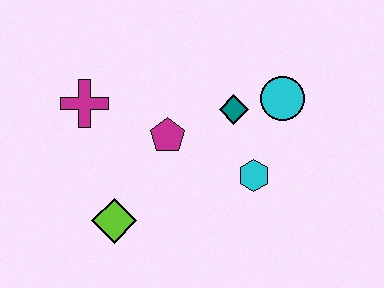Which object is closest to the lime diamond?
The magenta pentagon is closest to the lime diamond.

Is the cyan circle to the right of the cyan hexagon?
Yes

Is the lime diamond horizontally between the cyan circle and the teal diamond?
No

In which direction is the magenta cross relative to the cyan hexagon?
The magenta cross is to the left of the cyan hexagon.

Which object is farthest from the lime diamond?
The cyan circle is farthest from the lime diamond.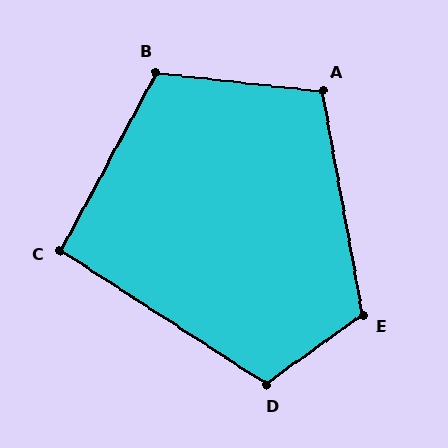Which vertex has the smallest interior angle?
C, at approximately 95 degrees.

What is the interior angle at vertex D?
Approximately 111 degrees (obtuse).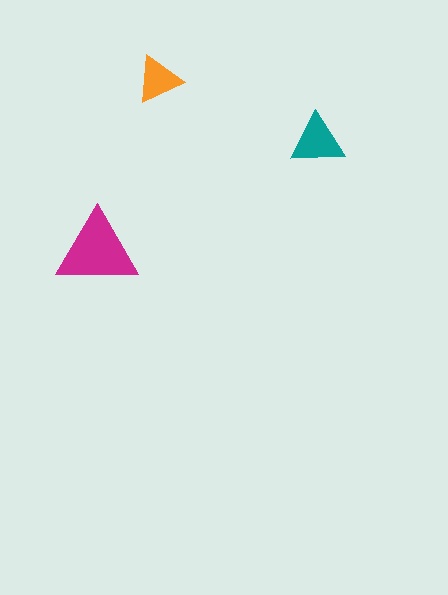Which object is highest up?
The orange triangle is topmost.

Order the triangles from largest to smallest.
the magenta one, the teal one, the orange one.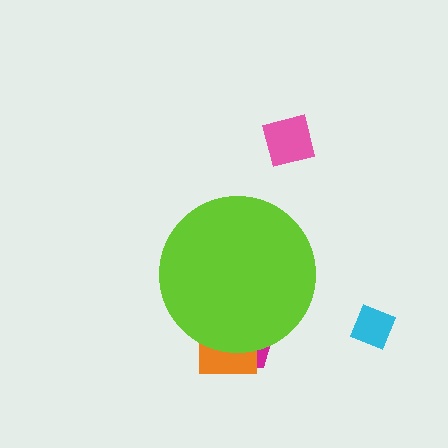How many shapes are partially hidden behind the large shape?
2 shapes are partially hidden.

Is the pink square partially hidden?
No, the pink square is fully visible.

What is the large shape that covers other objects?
A lime circle.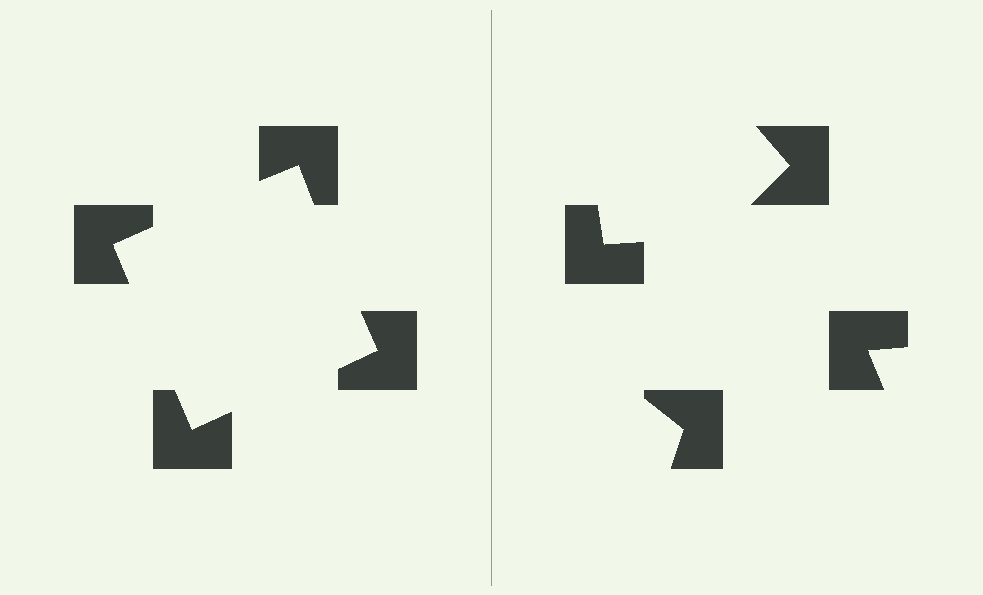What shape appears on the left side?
An illusory square.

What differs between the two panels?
The notched squares are positioned identically on both sides; only the wedge orientations differ. On the left they align to a square; on the right they are misaligned.